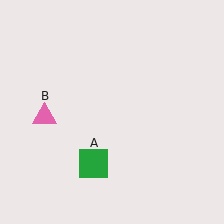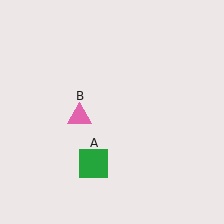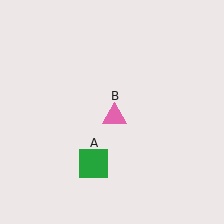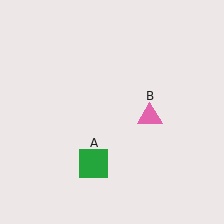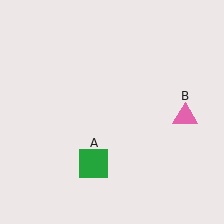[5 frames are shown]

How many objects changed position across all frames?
1 object changed position: pink triangle (object B).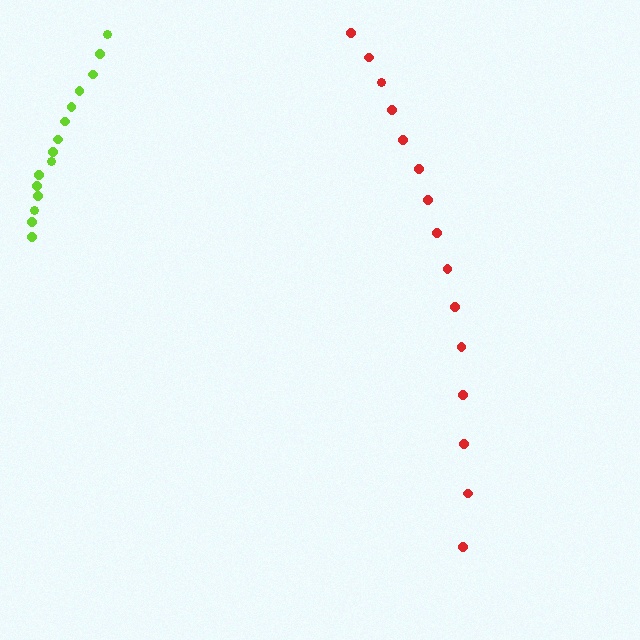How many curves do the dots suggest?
There are 2 distinct paths.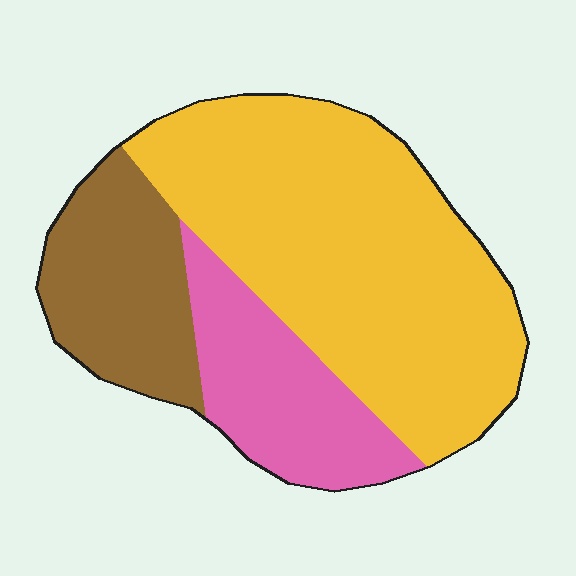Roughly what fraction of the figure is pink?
Pink covers around 20% of the figure.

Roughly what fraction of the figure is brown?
Brown takes up about one fifth (1/5) of the figure.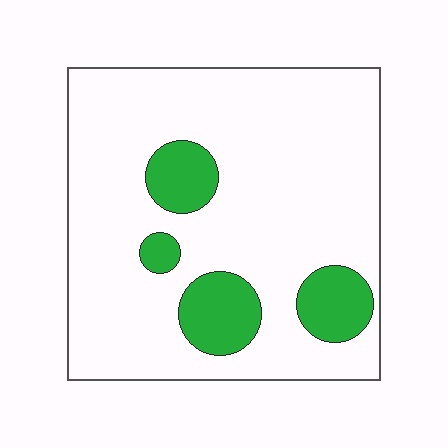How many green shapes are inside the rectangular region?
4.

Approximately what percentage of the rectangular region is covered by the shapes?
Approximately 15%.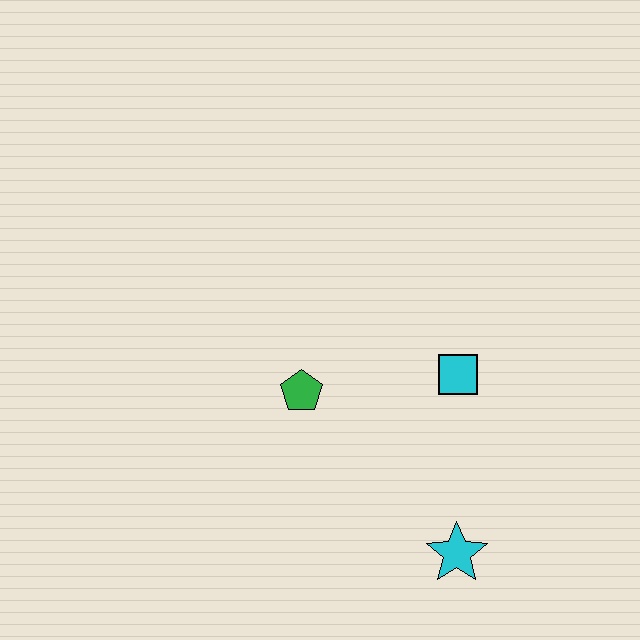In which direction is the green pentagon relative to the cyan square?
The green pentagon is to the left of the cyan square.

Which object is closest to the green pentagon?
The cyan square is closest to the green pentagon.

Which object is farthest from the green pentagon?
The cyan star is farthest from the green pentagon.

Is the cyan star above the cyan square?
No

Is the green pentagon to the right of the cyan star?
No